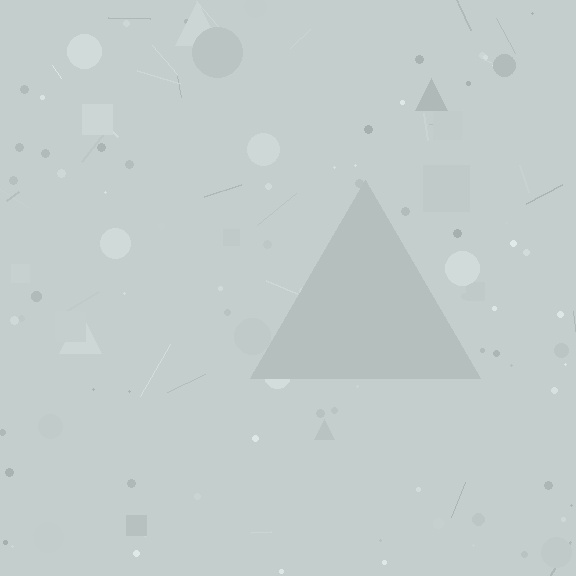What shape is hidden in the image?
A triangle is hidden in the image.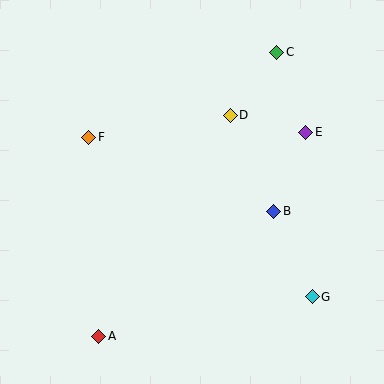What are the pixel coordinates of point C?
Point C is at (277, 52).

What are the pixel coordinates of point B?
Point B is at (274, 211).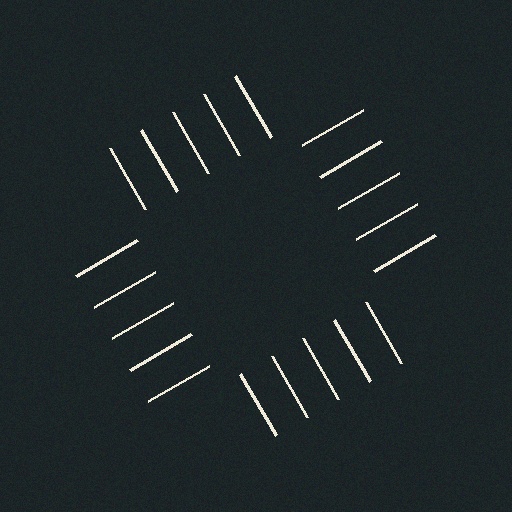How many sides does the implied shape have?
4 sides — the line-ends trace a square.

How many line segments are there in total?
20 — 5 along each of the 4 edges.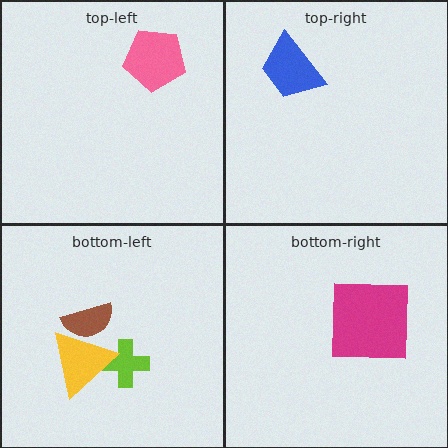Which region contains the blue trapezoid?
The top-right region.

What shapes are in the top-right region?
The blue trapezoid.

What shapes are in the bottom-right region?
The magenta square.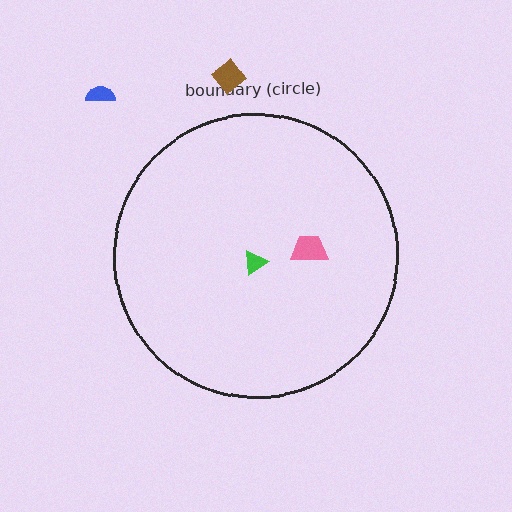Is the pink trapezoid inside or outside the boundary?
Inside.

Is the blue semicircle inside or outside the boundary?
Outside.